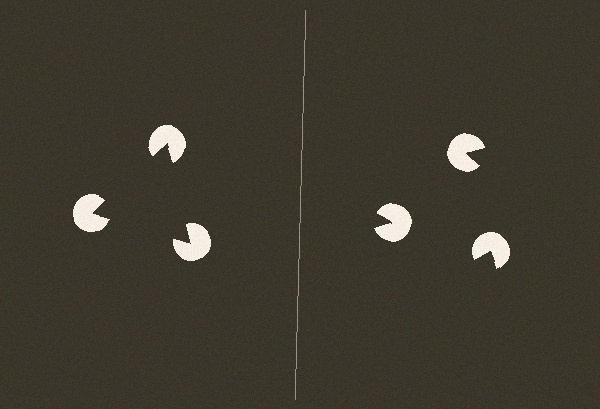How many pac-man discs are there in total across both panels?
6 — 3 on each side.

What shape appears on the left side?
An illusory triangle.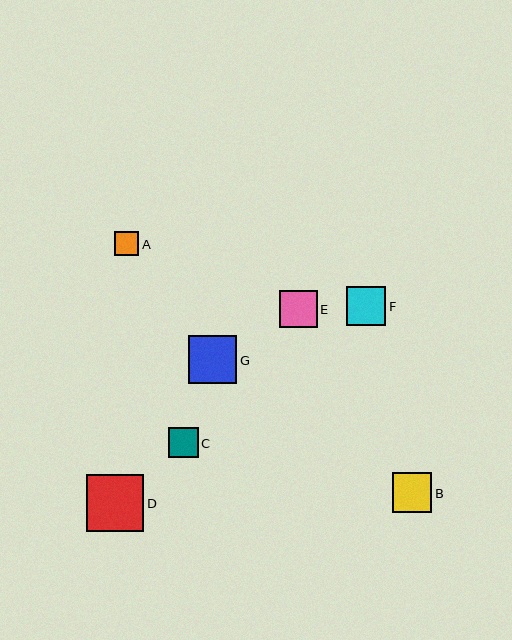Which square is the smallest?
Square A is the smallest with a size of approximately 24 pixels.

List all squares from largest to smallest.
From largest to smallest: D, G, B, F, E, C, A.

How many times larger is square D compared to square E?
Square D is approximately 1.5 times the size of square E.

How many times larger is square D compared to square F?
Square D is approximately 1.5 times the size of square F.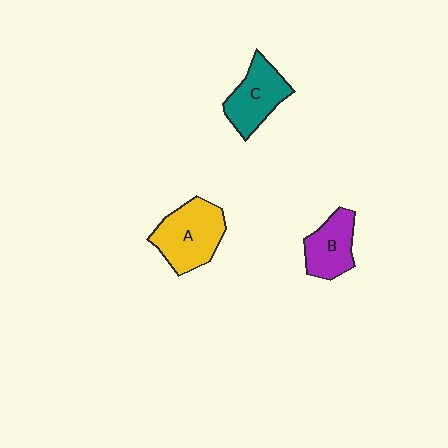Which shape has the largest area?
Shape A (yellow).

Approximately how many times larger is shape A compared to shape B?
Approximately 1.4 times.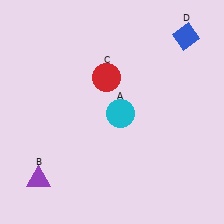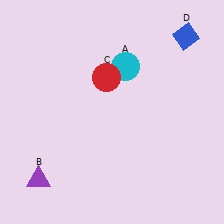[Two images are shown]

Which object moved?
The cyan circle (A) moved up.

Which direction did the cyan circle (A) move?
The cyan circle (A) moved up.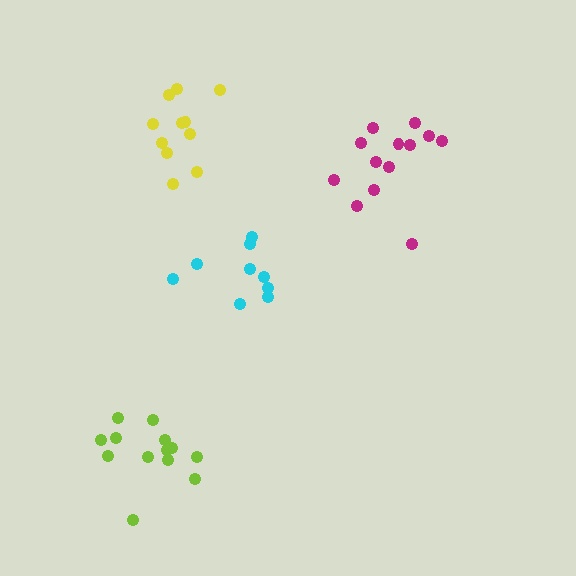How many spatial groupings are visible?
There are 4 spatial groupings.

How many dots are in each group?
Group 1: 11 dots, Group 2: 13 dots, Group 3: 9 dots, Group 4: 13 dots (46 total).